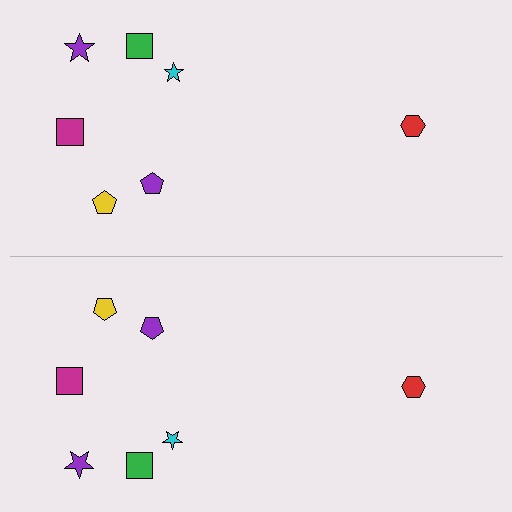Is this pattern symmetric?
Yes, this pattern has bilateral (reflection) symmetry.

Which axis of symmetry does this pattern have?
The pattern has a horizontal axis of symmetry running through the center of the image.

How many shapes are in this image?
There are 14 shapes in this image.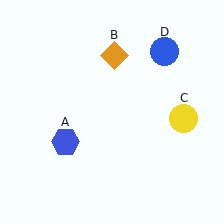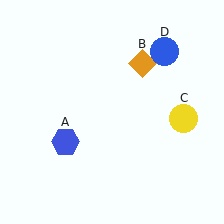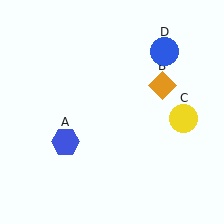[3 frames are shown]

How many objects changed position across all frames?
1 object changed position: orange diamond (object B).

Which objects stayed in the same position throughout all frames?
Blue hexagon (object A) and yellow circle (object C) and blue circle (object D) remained stationary.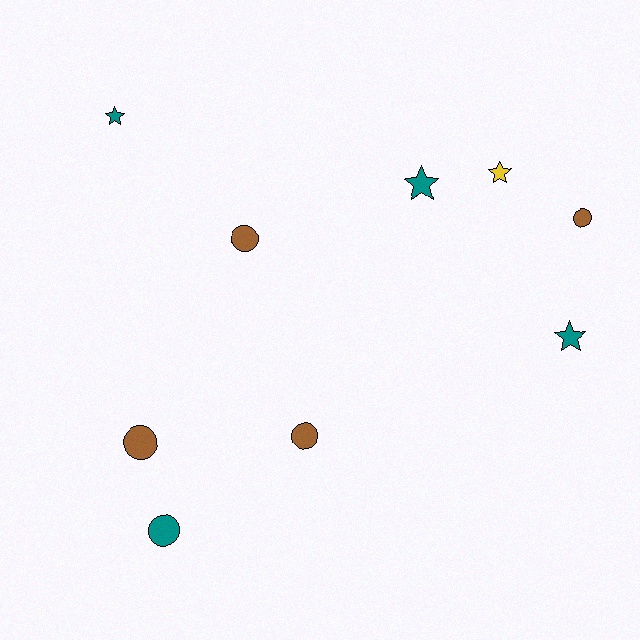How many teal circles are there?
There is 1 teal circle.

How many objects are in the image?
There are 9 objects.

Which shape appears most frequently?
Circle, with 5 objects.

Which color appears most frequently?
Teal, with 4 objects.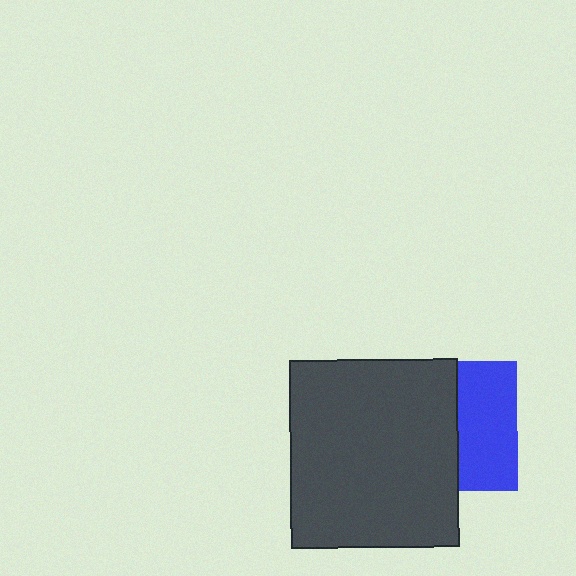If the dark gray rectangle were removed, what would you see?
You would see the complete blue square.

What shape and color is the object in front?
The object in front is a dark gray rectangle.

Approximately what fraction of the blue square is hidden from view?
Roughly 55% of the blue square is hidden behind the dark gray rectangle.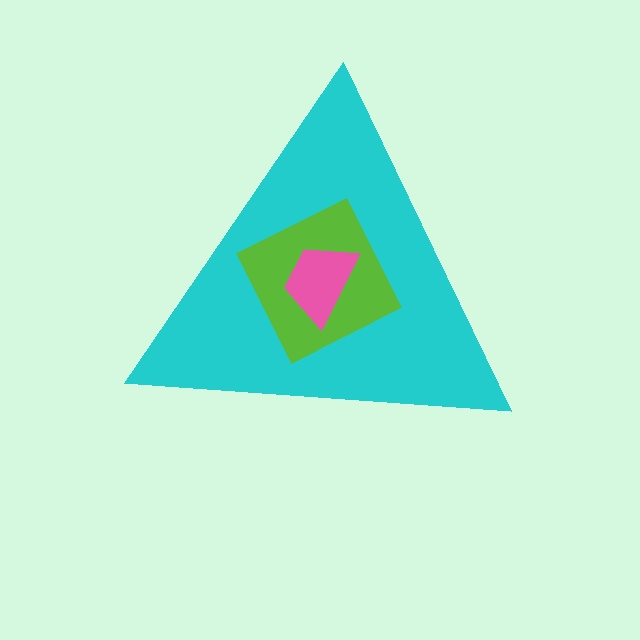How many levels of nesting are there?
3.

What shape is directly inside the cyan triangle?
The lime diamond.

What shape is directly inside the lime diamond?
The pink trapezoid.